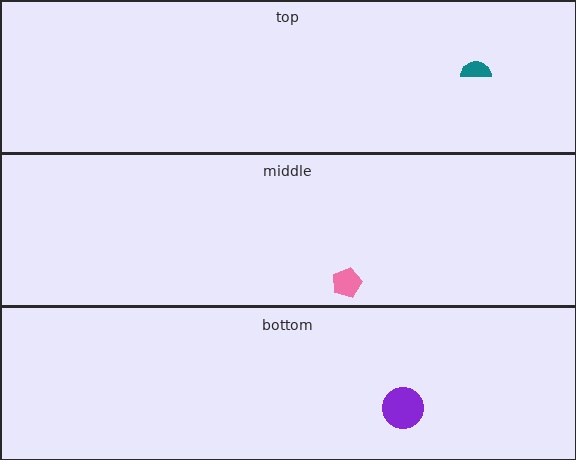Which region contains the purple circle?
The bottom region.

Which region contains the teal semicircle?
The top region.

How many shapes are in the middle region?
1.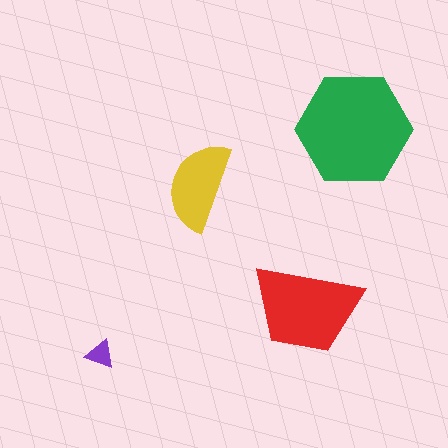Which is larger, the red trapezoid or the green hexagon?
The green hexagon.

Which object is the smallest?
The purple triangle.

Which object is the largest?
The green hexagon.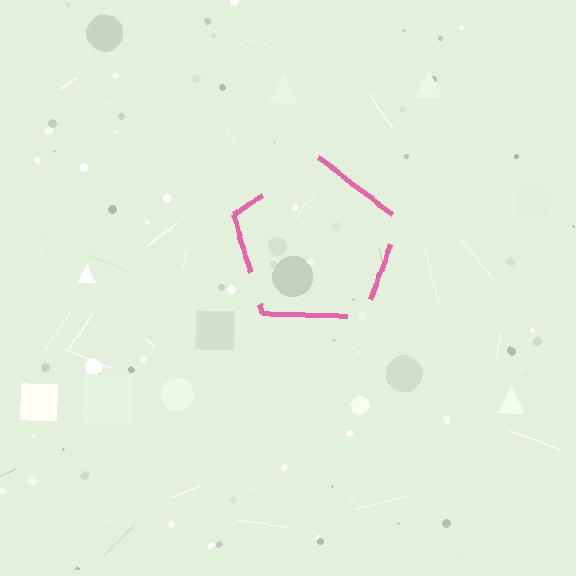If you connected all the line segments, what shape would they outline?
They would outline a pentagon.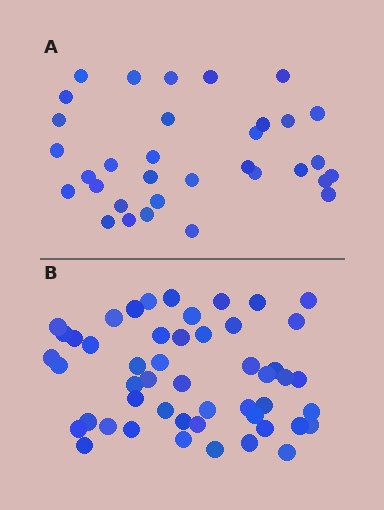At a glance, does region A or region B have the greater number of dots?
Region B (the bottom region) has more dots.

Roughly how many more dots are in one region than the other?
Region B has approximately 15 more dots than region A.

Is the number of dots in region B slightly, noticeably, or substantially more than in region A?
Region B has substantially more. The ratio is roughly 1.5 to 1.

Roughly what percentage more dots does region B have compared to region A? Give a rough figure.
About 50% more.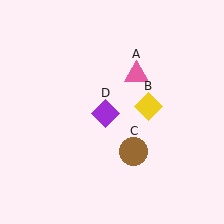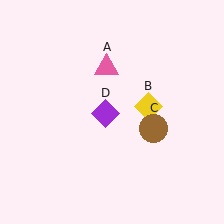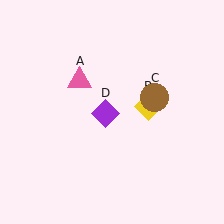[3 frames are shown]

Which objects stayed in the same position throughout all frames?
Yellow diamond (object B) and purple diamond (object D) remained stationary.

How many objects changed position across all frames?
2 objects changed position: pink triangle (object A), brown circle (object C).